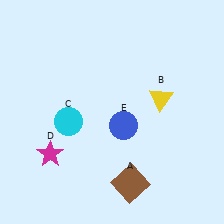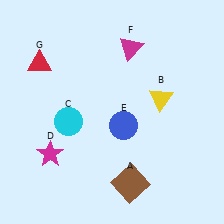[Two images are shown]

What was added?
A magenta triangle (F), a red triangle (G) were added in Image 2.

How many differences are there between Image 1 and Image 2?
There are 2 differences between the two images.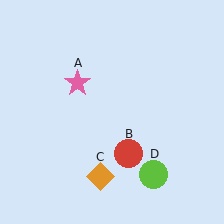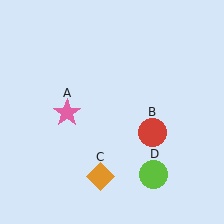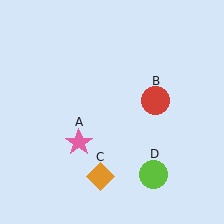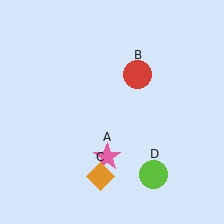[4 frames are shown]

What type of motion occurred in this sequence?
The pink star (object A), red circle (object B) rotated counterclockwise around the center of the scene.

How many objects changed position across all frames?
2 objects changed position: pink star (object A), red circle (object B).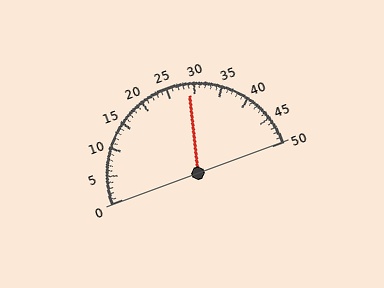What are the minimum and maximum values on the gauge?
The gauge ranges from 0 to 50.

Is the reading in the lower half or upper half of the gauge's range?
The reading is in the upper half of the range (0 to 50).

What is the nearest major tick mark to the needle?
The nearest major tick mark is 30.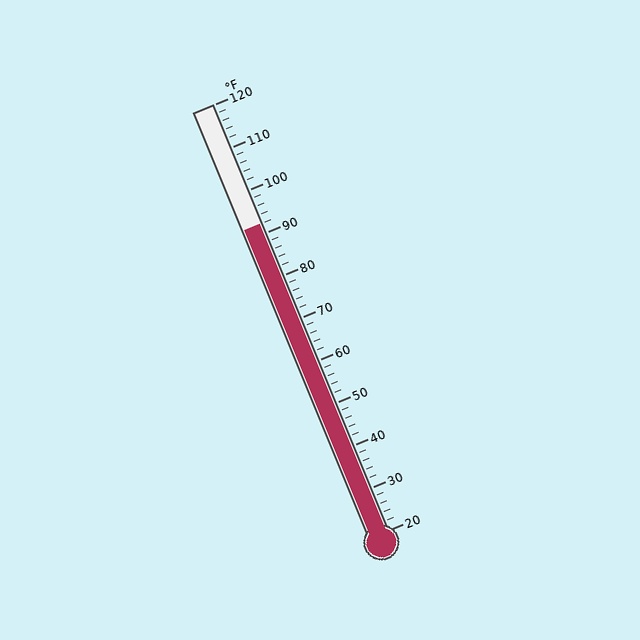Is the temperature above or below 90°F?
The temperature is above 90°F.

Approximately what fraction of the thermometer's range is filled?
The thermometer is filled to approximately 70% of its range.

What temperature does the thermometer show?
The thermometer shows approximately 92°F.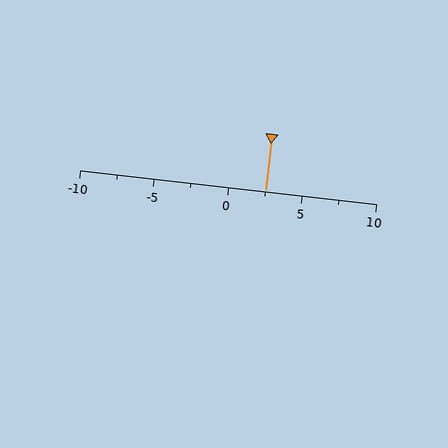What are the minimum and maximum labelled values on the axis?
The axis runs from -10 to 10.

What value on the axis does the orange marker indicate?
The marker indicates approximately 2.5.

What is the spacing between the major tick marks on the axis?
The major ticks are spaced 5 apart.